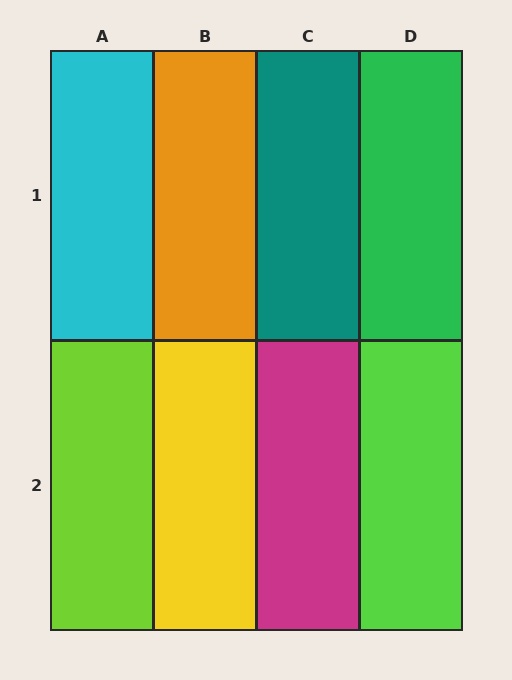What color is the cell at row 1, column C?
Teal.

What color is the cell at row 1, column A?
Cyan.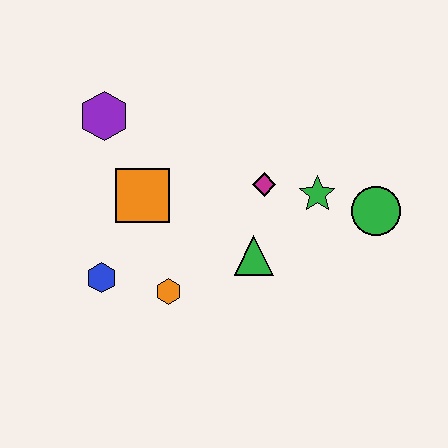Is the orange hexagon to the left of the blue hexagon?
No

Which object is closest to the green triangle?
The magenta diamond is closest to the green triangle.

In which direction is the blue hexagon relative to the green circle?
The blue hexagon is to the left of the green circle.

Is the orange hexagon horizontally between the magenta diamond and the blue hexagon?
Yes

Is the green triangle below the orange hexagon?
No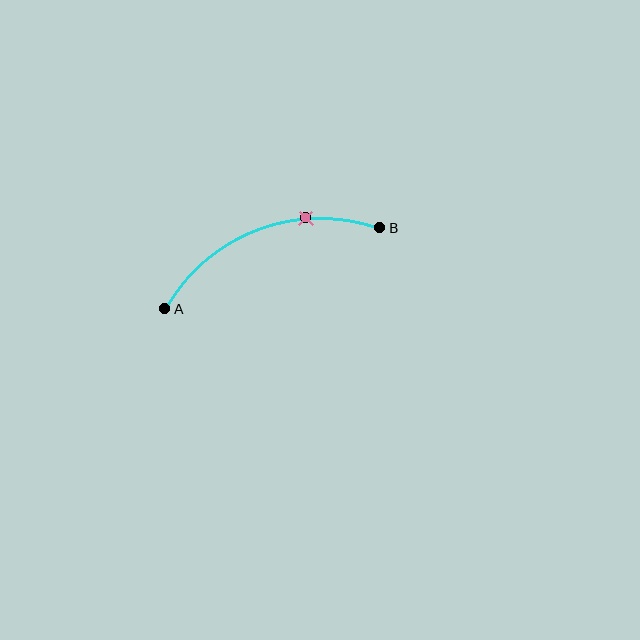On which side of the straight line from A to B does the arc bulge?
The arc bulges above the straight line connecting A and B.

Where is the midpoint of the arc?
The arc midpoint is the point on the curve farthest from the straight line joining A and B. It sits above that line.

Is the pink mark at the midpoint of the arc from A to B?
No. The pink mark lies on the arc but is closer to endpoint B. The arc midpoint would be at the point on the curve equidistant along the arc from both A and B.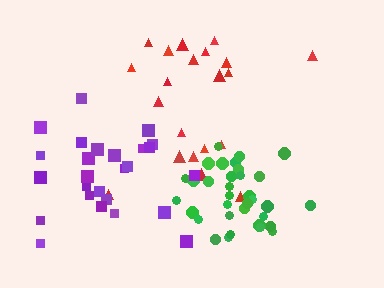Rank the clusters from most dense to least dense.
green, purple, red.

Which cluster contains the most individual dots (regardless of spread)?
Green (34).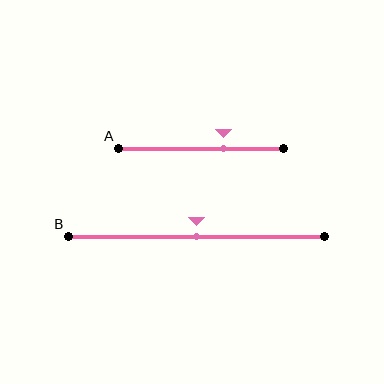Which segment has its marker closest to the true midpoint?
Segment B has its marker closest to the true midpoint.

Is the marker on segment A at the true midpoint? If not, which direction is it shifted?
No, the marker on segment A is shifted to the right by about 14% of the segment length.